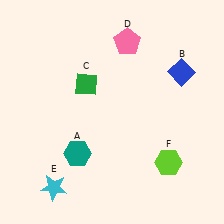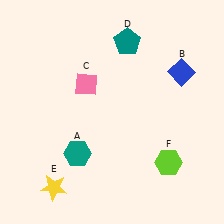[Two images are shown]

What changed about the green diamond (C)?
In Image 1, C is green. In Image 2, it changed to pink.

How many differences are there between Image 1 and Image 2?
There are 3 differences between the two images.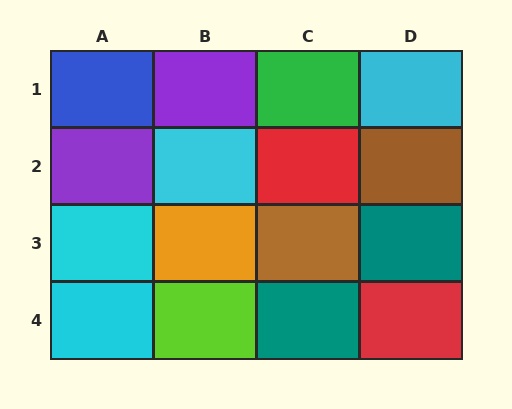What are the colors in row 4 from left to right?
Cyan, lime, teal, red.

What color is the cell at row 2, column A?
Purple.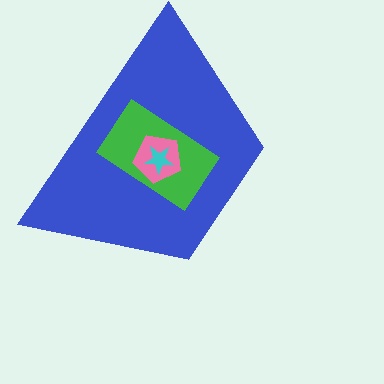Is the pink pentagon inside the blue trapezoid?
Yes.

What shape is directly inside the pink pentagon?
The cyan star.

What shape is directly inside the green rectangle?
The pink pentagon.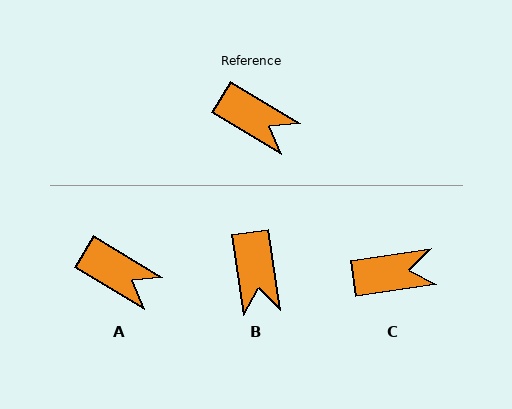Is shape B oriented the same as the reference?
No, it is off by about 51 degrees.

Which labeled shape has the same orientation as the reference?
A.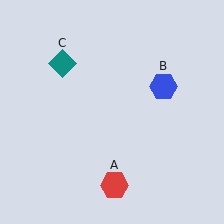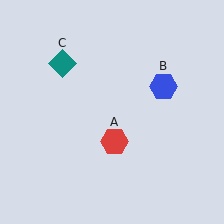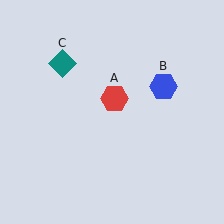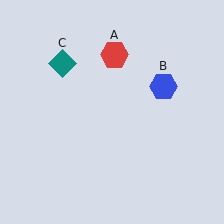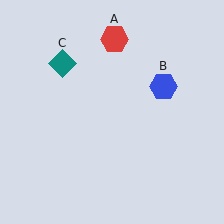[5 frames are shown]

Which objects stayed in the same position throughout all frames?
Blue hexagon (object B) and teal diamond (object C) remained stationary.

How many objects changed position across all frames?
1 object changed position: red hexagon (object A).